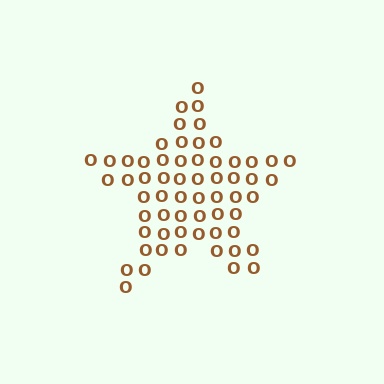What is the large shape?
The large shape is a star.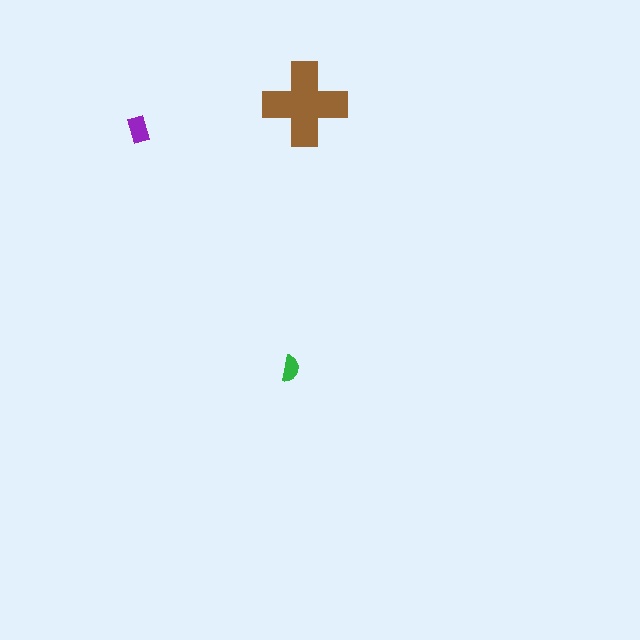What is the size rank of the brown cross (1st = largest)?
1st.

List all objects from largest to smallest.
The brown cross, the purple rectangle, the green semicircle.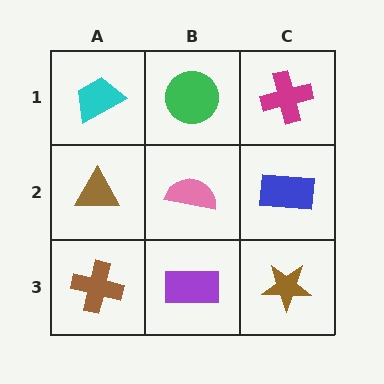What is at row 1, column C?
A magenta cross.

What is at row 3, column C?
A brown star.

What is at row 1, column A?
A cyan trapezoid.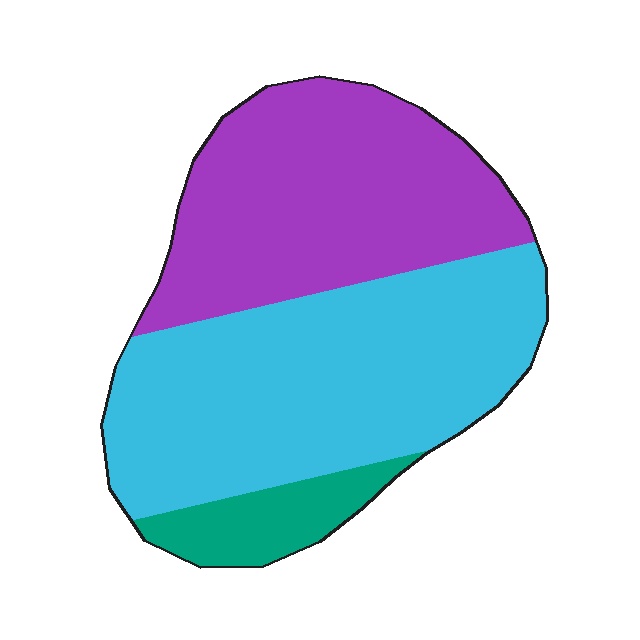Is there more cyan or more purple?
Cyan.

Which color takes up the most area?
Cyan, at roughly 50%.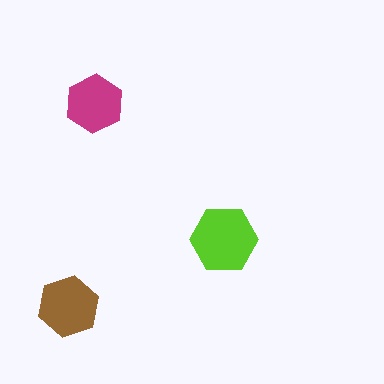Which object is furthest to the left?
The brown hexagon is leftmost.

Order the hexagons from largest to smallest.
the lime one, the brown one, the magenta one.